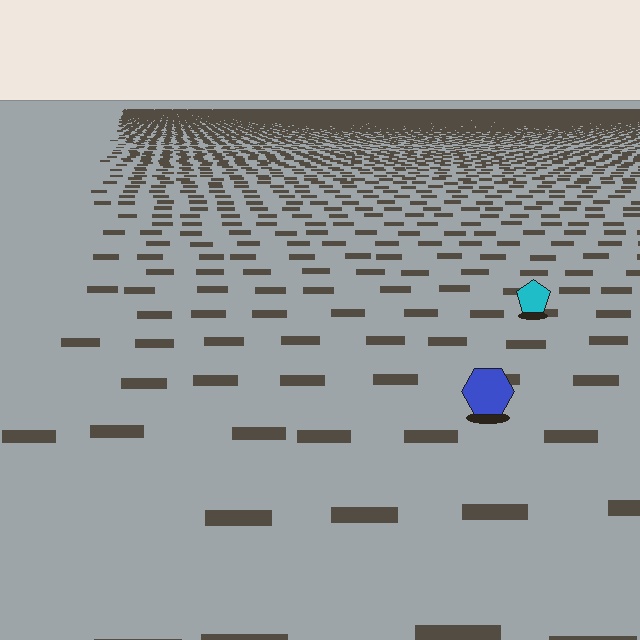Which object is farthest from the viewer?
The cyan pentagon is farthest from the viewer. It appears smaller and the ground texture around it is denser.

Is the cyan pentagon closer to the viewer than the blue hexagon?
No. The blue hexagon is closer — you can tell from the texture gradient: the ground texture is coarser near it.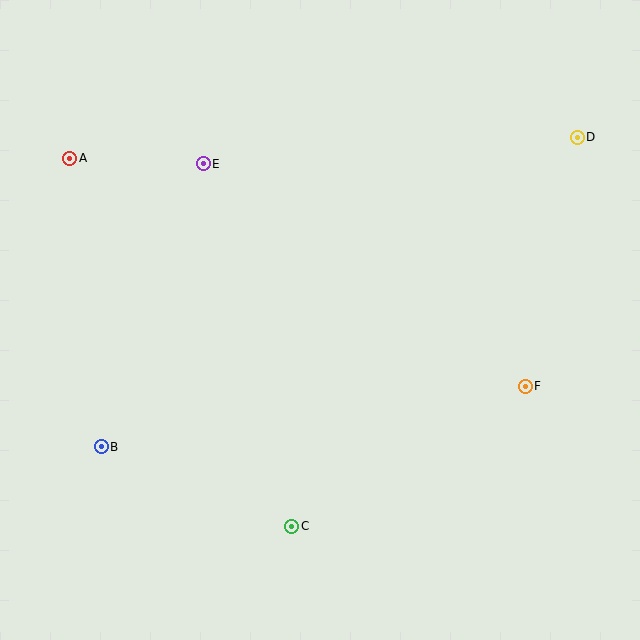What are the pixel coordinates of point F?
Point F is at (525, 386).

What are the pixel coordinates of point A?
Point A is at (70, 158).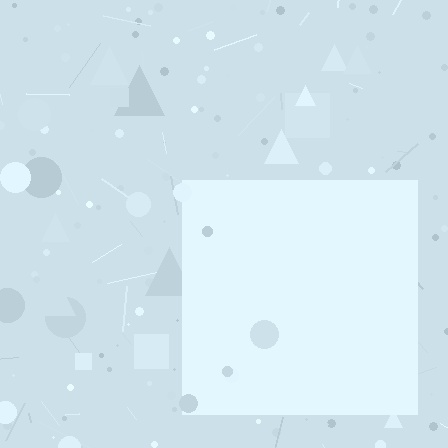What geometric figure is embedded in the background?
A square is embedded in the background.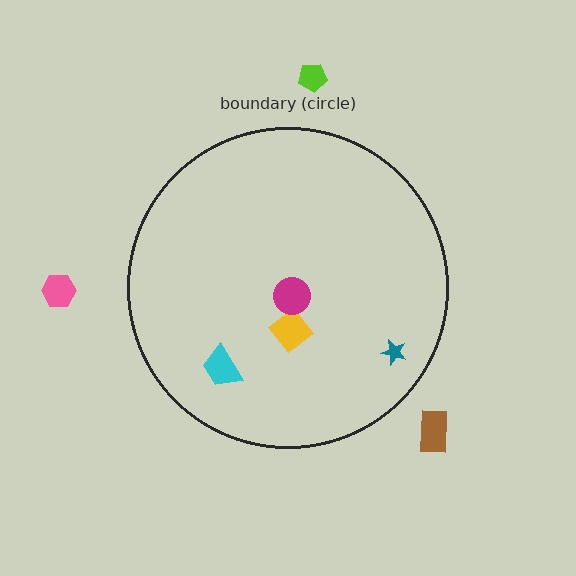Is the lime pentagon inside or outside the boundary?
Outside.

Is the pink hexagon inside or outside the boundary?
Outside.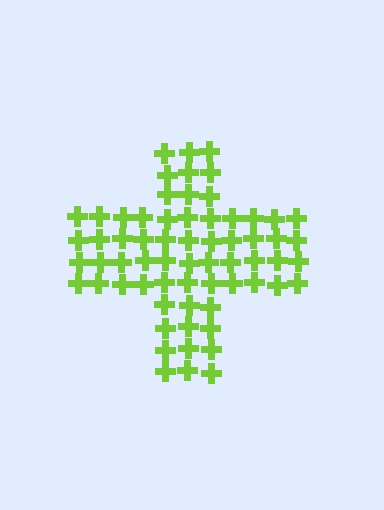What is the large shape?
The large shape is a cross.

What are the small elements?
The small elements are crosses.